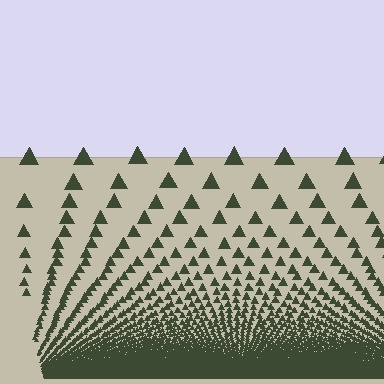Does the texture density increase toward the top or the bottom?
Density increases toward the bottom.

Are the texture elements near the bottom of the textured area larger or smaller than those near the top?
Smaller. The gradient is inverted — elements near the bottom are smaller and denser.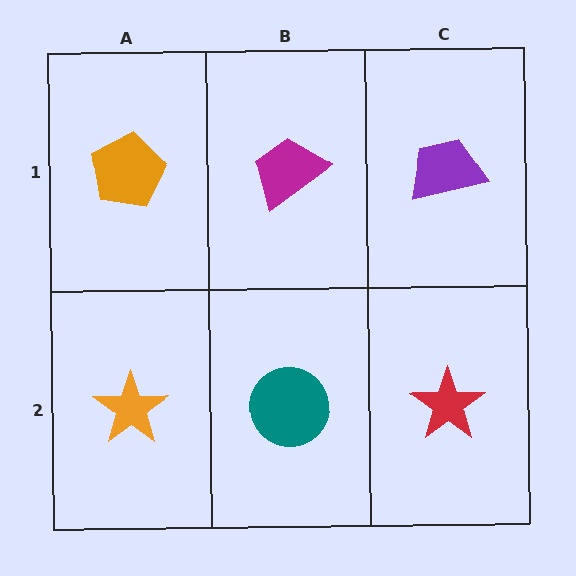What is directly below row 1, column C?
A red star.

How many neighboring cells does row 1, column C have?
2.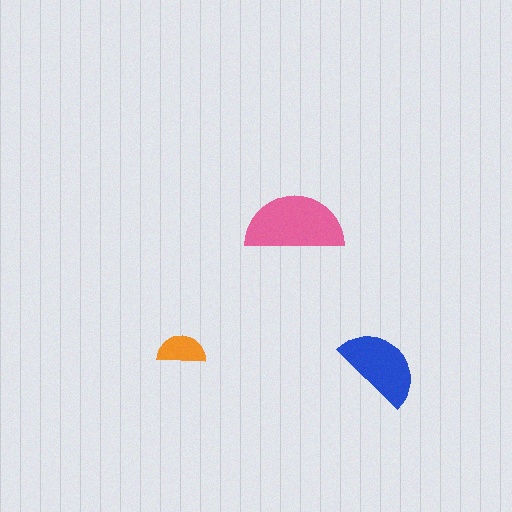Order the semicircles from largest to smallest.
the pink one, the blue one, the orange one.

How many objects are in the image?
There are 3 objects in the image.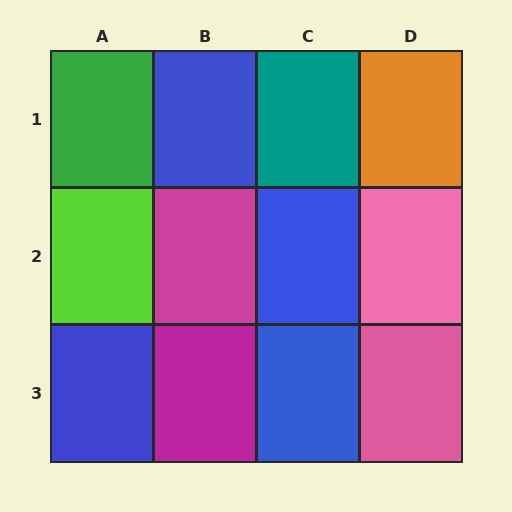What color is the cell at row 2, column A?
Lime.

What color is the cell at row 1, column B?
Blue.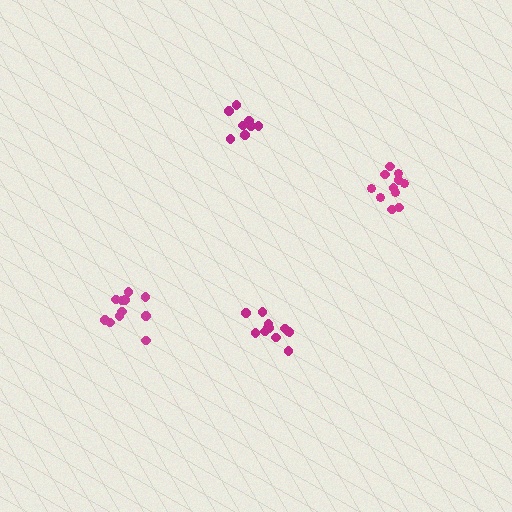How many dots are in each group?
Group 1: 12 dots, Group 2: 8 dots, Group 3: 11 dots, Group 4: 11 dots (42 total).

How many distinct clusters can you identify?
There are 4 distinct clusters.